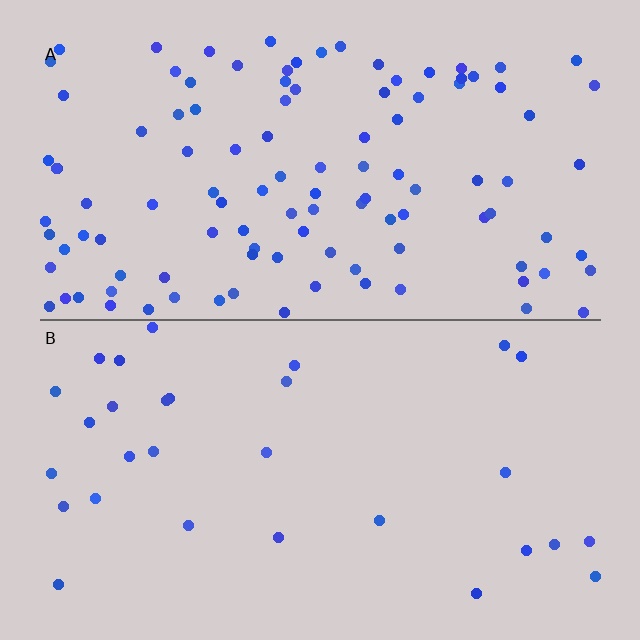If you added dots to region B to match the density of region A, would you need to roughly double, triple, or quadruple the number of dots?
Approximately quadruple.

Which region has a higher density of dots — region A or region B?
A (the top).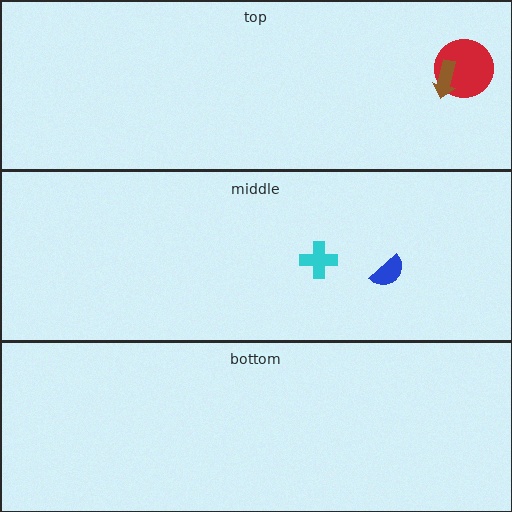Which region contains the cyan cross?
The middle region.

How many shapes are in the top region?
2.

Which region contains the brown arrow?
The top region.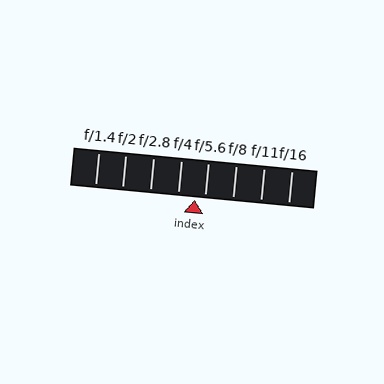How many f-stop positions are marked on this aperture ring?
There are 8 f-stop positions marked.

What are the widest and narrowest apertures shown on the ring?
The widest aperture shown is f/1.4 and the narrowest is f/16.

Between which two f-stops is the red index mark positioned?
The index mark is between f/4 and f/5.6.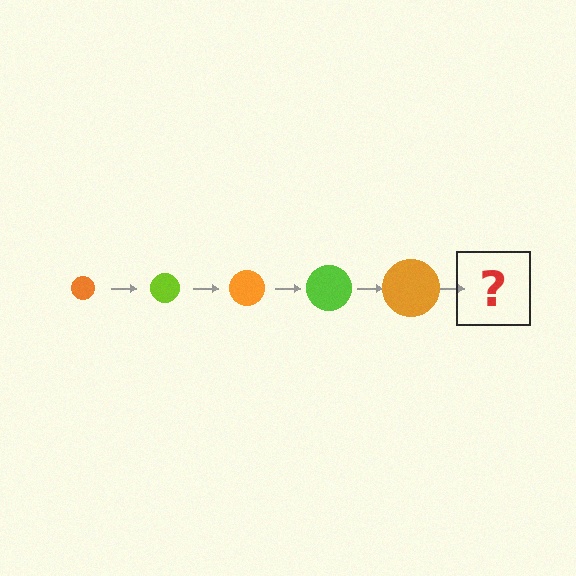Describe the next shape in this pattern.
It should be a lime circle, larger than the previous one.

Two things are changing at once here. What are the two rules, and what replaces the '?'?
The two rules are that the circle grows larger each step and the color cycles through orange and lime. The '?' should be a lime circle, larger than the previous one.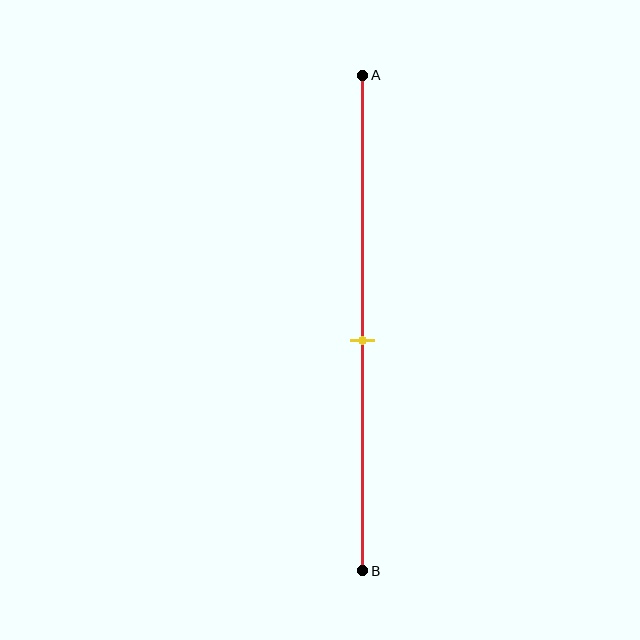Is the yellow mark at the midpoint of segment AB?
No, the mark is at about 55% from A, not at the 50% midpoint.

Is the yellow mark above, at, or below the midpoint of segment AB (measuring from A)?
The yellow mark is below the midpoint of segment AB.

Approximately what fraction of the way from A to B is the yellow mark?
The yellow mark is approximately 55% of the way from A to B.